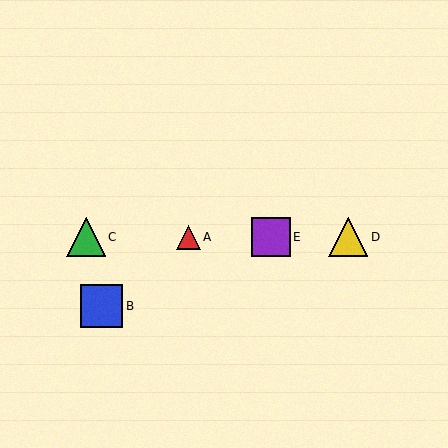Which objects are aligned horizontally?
Objects A, C, D, E are aligned horizontally.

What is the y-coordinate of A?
Object A is at y≈237.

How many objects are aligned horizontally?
4 objects (A, C, D, E) are aligned horizontally.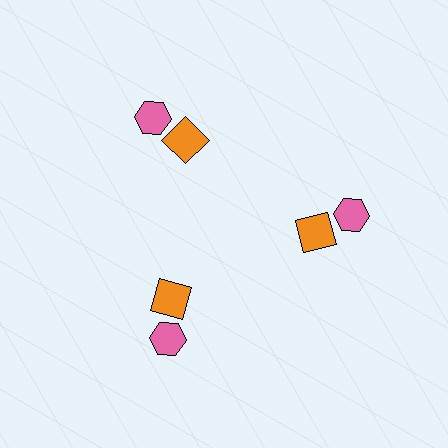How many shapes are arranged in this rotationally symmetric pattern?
There are 6 shapes, arranged in 3 groups of 2.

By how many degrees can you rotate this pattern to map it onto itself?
The pattern maps onto itself every 120 degrees of rotation.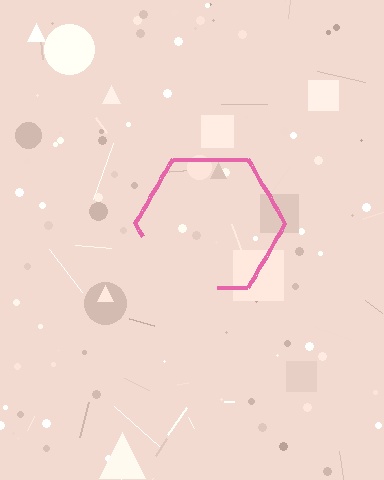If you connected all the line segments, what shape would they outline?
They would outline a hexagon.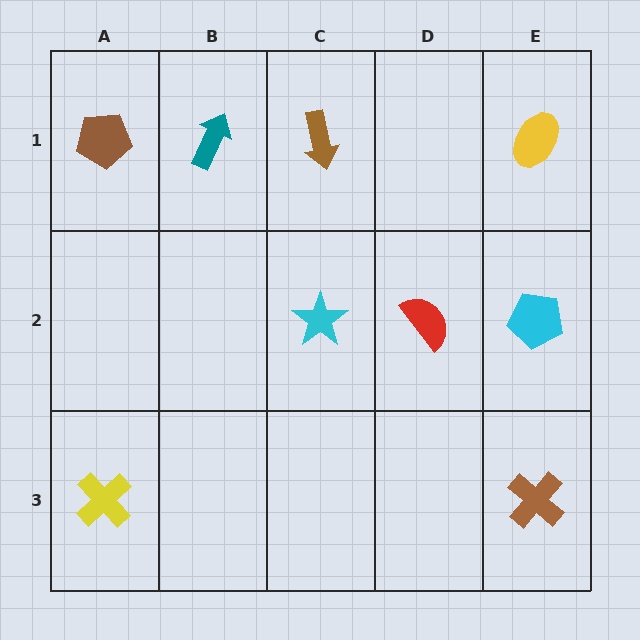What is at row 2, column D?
A red semicircle.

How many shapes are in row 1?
4 shapes.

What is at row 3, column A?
A yellow cross.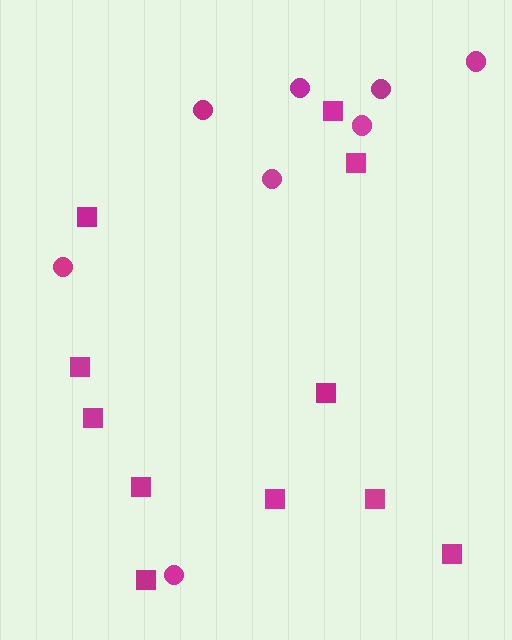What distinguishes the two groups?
There are 2 groups: one group of circles (8) and one group of squares (11).